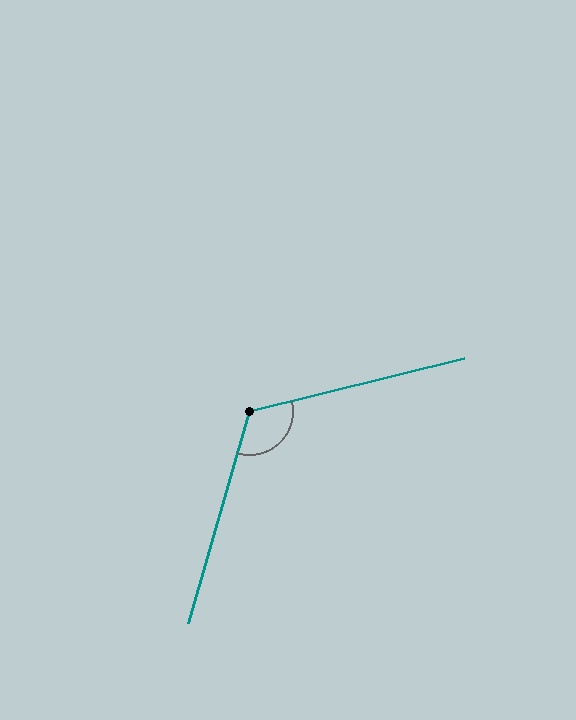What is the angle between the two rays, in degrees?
Approximately 120 degrees.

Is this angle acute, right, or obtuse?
It is obtuse.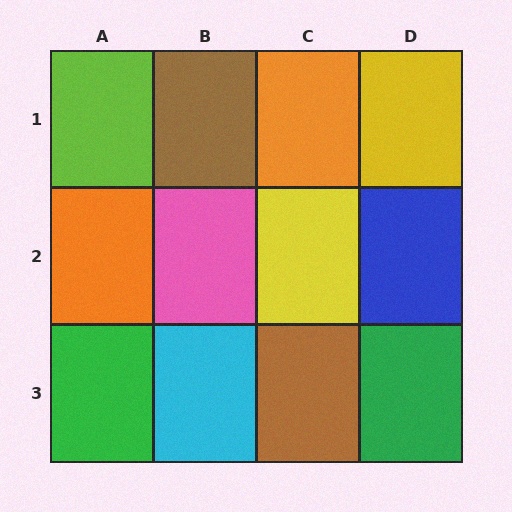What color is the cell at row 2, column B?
Pink.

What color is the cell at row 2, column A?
Orange.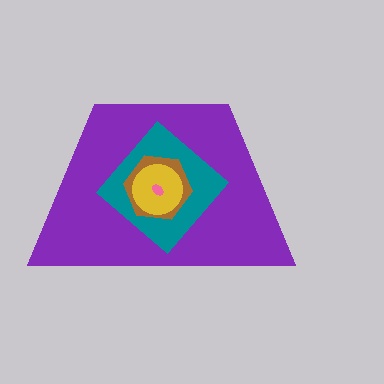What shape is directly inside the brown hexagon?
The yellow circle.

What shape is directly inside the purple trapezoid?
The teal diamond.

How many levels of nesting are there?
5.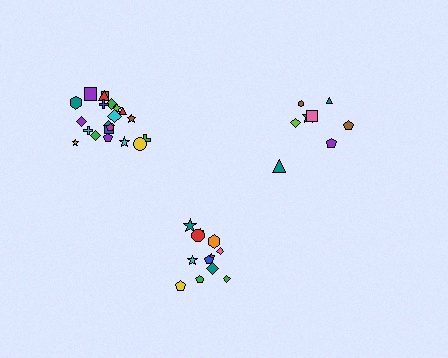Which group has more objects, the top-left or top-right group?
The top-left group.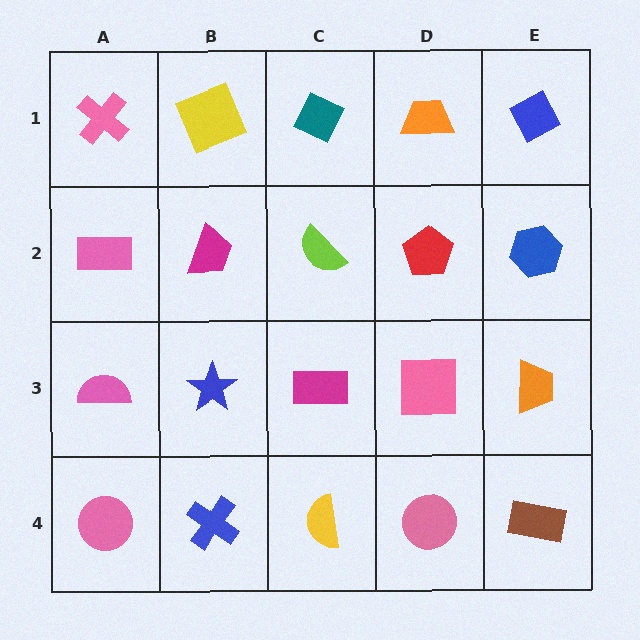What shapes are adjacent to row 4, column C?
A magenta rectangle (row 3, column C), a blue cross (row 4, column B), a pink circle (row 4, column D).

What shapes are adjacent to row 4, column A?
A pink semicircle (row 3, column A), a blue cross (row 4, column B).